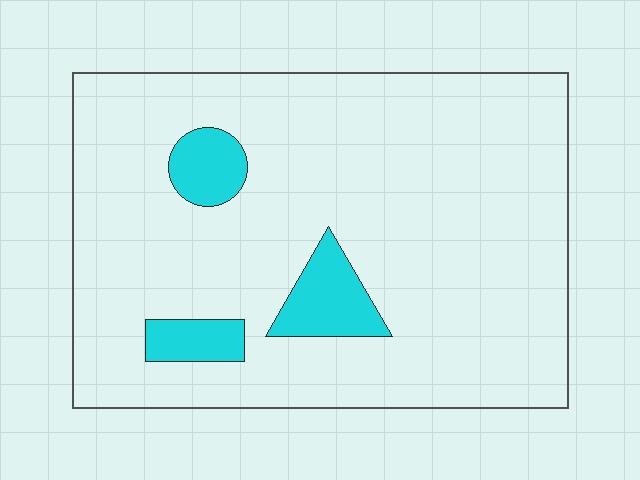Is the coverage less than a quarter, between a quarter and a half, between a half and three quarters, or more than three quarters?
Less than a quarter.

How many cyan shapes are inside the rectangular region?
3.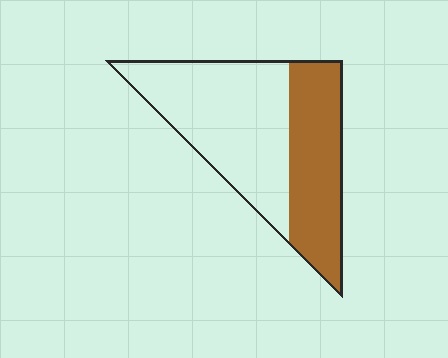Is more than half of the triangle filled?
No.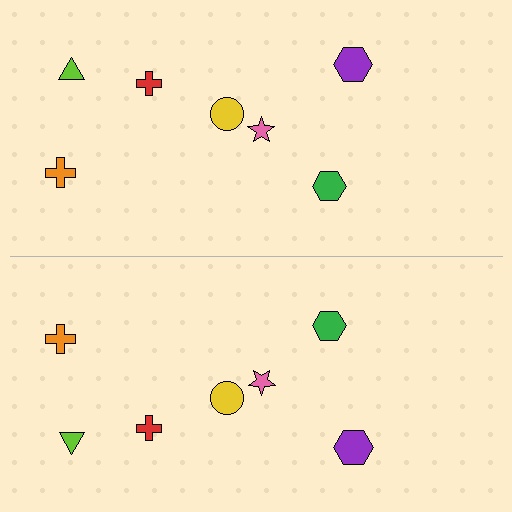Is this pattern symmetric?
Yes, this pattern has bilateral (reflection) symmetry.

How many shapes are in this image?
There are 14 shapes in this image.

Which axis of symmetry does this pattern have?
The pattern has a horizontal axis of symmetry running through the center of the image.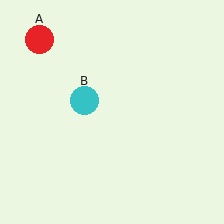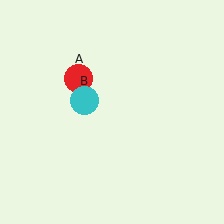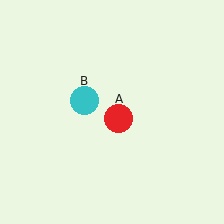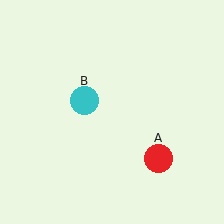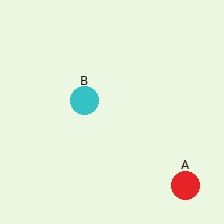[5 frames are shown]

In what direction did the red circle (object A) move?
The red circle (object A) moved down and to the right.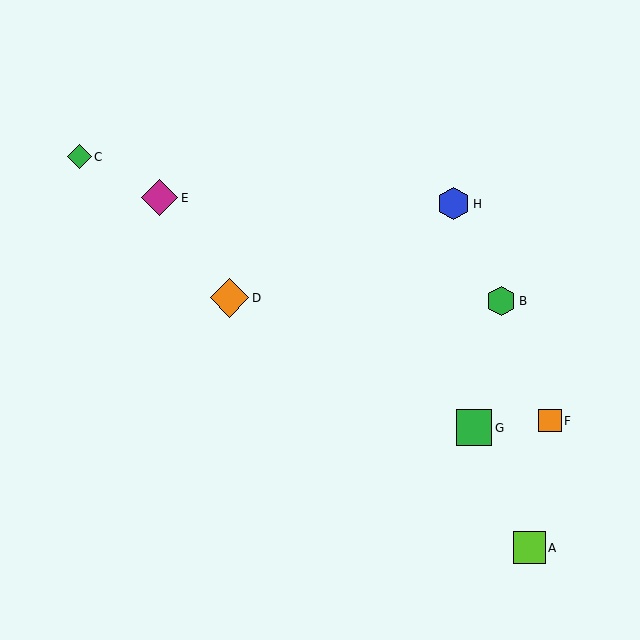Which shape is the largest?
The orange diamond (labeled D) is the largest.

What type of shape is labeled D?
Shape D is an orange diamond.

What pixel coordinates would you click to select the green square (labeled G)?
Click at (474, 428) to select the green square G.